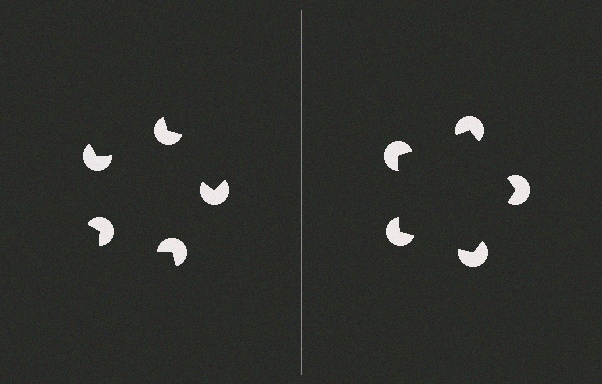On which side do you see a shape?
An illusory pentagon appears on the right side. On the left side the wedge cuts are rotated, so no coherent shape forms.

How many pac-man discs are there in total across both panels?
10 — 5 on each side.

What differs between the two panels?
The pac-man discs are positioned identically on both sides; only the wedge orientations differ. On the right they align to a pentagon; on the left they are misaligned.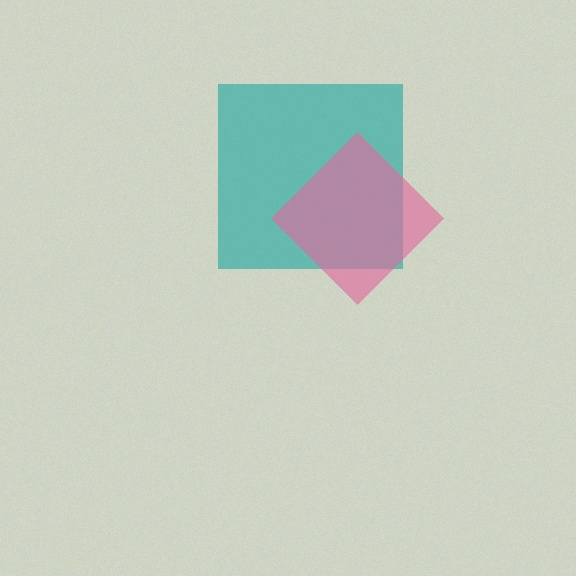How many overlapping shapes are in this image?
There are 2 overlapping shapes in the image.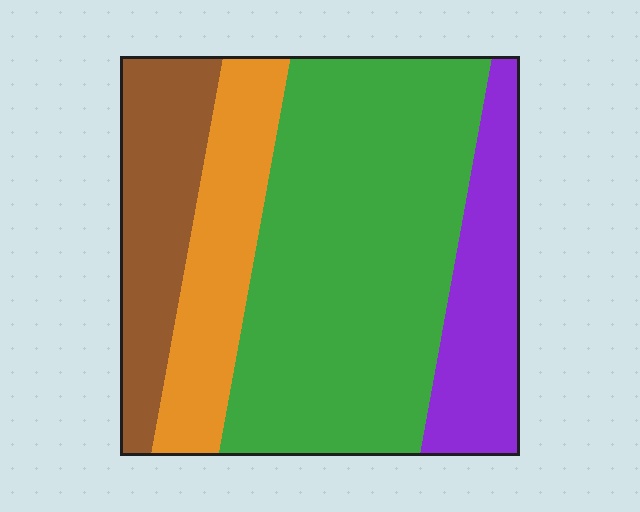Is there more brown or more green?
Green.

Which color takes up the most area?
Green, at roughly 50%.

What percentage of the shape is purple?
Purple covers roughly 15% of the shape.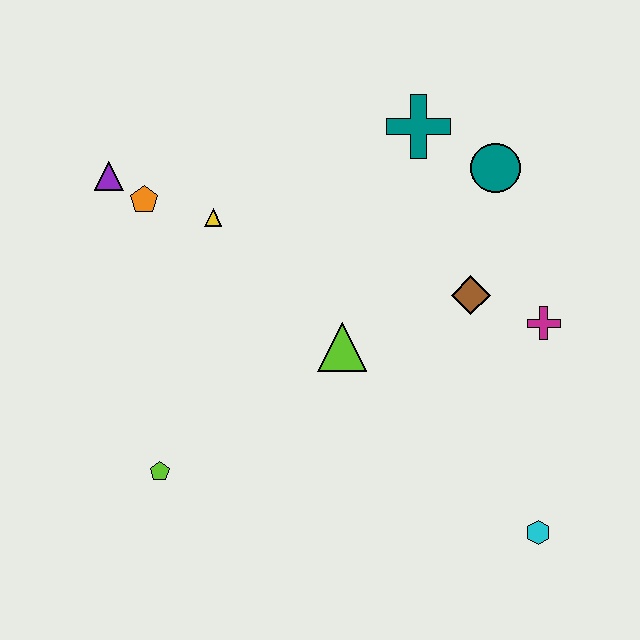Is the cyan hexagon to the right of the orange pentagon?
Yes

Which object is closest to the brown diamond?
The magenta cross is closest to the brown diamond.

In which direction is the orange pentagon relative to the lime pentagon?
The orange pentagon is above the lime pentagon.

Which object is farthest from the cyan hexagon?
The purple triangle is farthest from the cyan hexagon.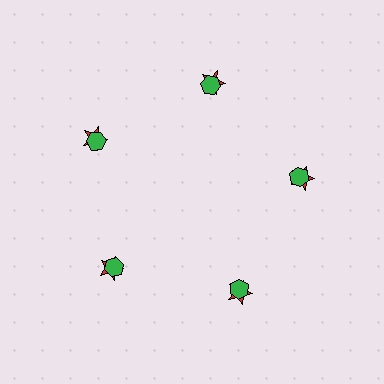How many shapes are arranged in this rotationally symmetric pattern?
There are 10 shapes, arranged in 5 groups of 2.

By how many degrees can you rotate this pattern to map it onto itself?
The pattern maps onto itself every 72 degrees of rotation.